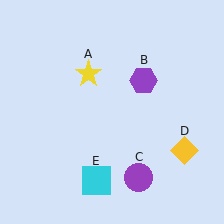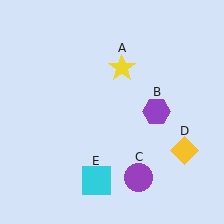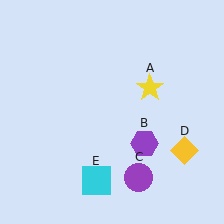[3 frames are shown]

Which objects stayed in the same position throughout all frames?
Purple circle (object C) and yellow diamond (object D) and cyan square (object E) remained stationary.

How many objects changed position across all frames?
2 objects changed position: yellow star (object A), purple hexagon (object B).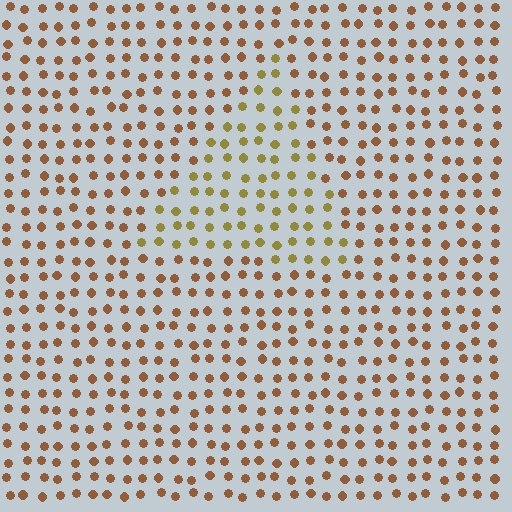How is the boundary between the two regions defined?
The boundary is defined purely by a slight shift in hue (about 32 degrees). Spacing, size, and orientation are identical on both sides.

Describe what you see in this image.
The image is filled with small brown elements in a uniform arrangement. A triangle-shaped region is visible where the elements are tinted to a slightly different hue, forming a subtle color boundary.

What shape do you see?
I see a triangle.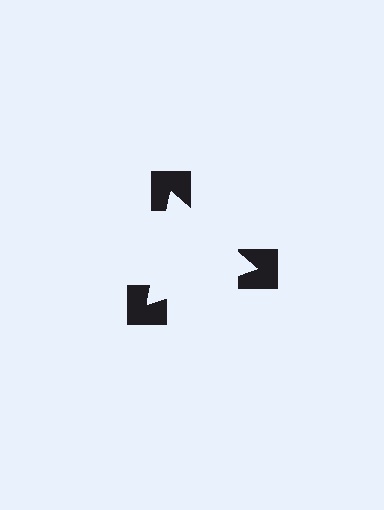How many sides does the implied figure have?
3 sides.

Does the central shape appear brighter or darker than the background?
It typically appears slightly brighter than the background, even though no actual brightness change is drawn.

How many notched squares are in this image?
There are 3 — one at each vertex of the illusory triangle.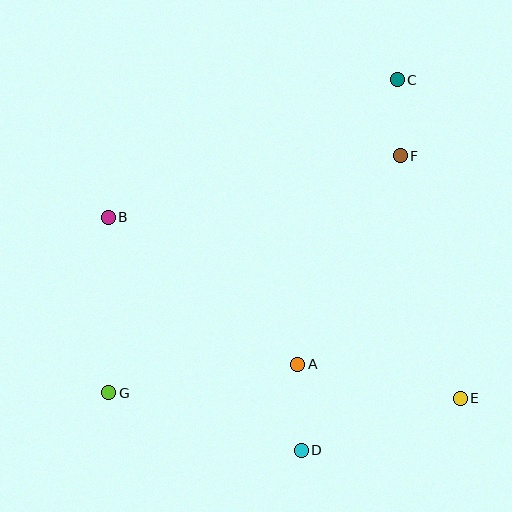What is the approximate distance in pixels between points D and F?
The distance between D and F is approximately 311 pixels.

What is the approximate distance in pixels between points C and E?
The distance between C and E is approximately 324 pixels.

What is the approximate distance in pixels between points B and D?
The distance between B and D is approximately 303 pixels.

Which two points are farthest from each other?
Points C and G are farthest from each other.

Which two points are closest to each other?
Points C and F are closest to each other.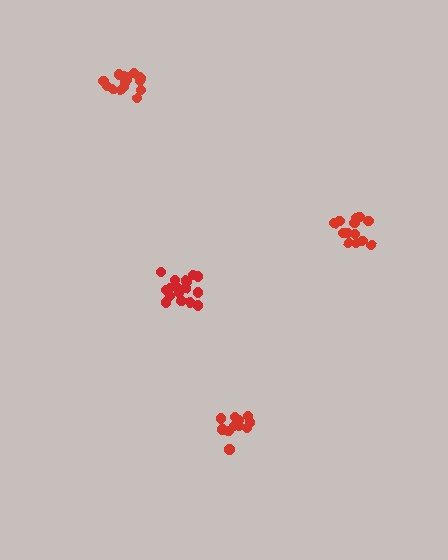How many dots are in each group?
Group 1: 16 dots, Group 2: 12 dots, Group 3: 14 dots, Group 4: 16 dots (58 total).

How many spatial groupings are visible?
There are 4 spatial groupings.